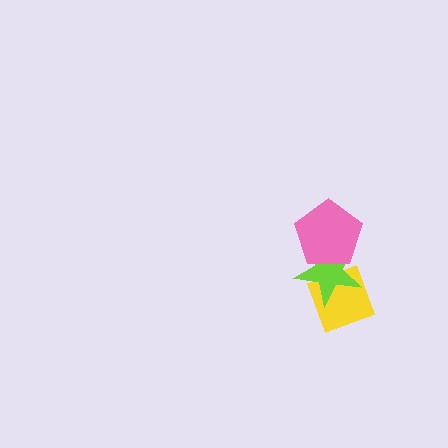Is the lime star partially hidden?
Yes, it is partially covered by another shape.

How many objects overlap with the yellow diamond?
1 object overlaps with the yellow diamond.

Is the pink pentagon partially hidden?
No, no other shape covers it.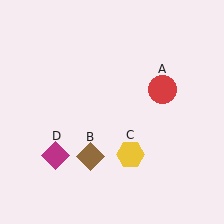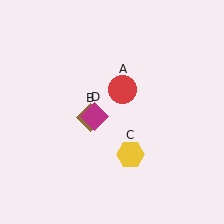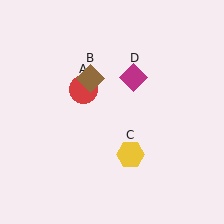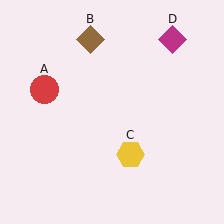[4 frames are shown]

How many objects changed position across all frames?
3 objects changed position: red circle (object A), brown diamond (object B), magenta diamond (object D).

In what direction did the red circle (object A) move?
The red circle (object A) moved left.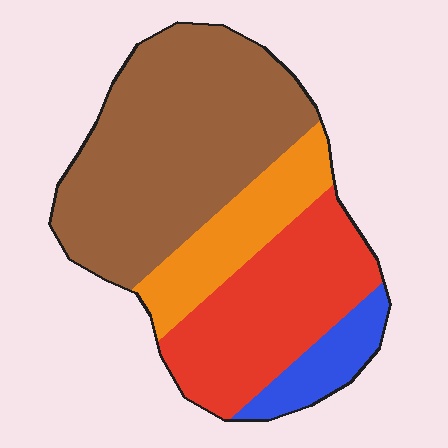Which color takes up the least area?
Blue, at roughly 10%.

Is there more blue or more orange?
Orange.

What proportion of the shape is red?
Red covers 28% of the shape.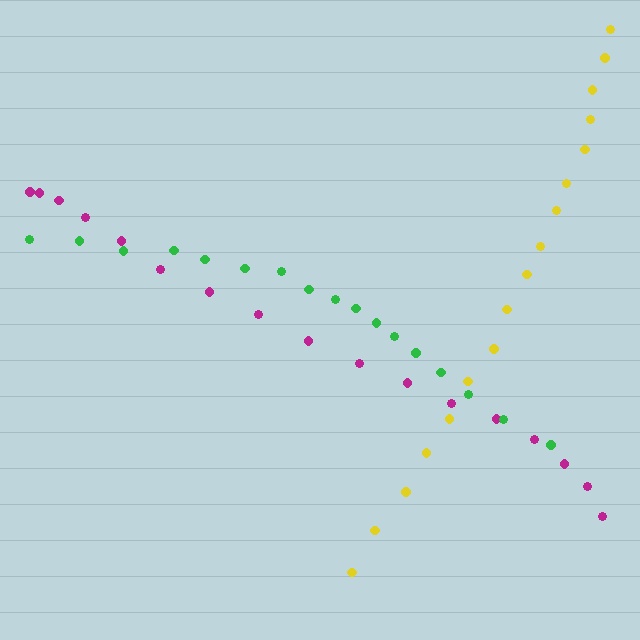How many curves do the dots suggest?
There are 3 distinct paths.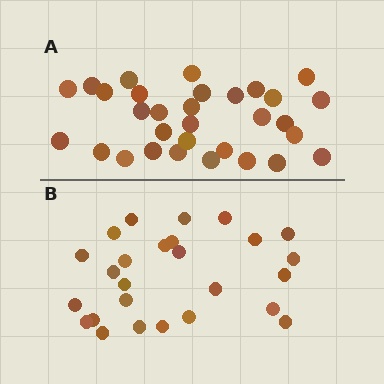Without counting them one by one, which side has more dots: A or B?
Region A (the top region) has more dots.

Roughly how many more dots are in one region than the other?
Region A has about 5 more dots than region B.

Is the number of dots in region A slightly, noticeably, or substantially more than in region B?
Region A has only slightly more — the two regions are fairly close. The ratio is roughly 1.2 to 1.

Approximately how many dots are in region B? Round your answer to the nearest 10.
About 30 dots. (The exact count is 26, which rounds to 30.)